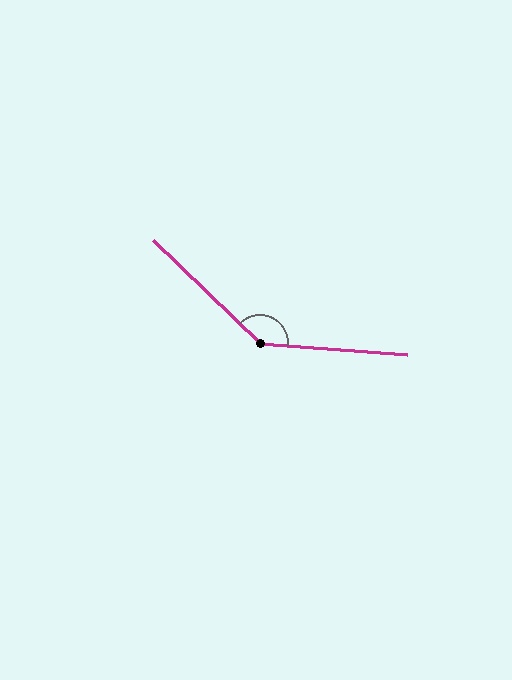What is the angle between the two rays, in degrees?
Approximately 140 degrees.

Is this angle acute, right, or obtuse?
It is obtuse.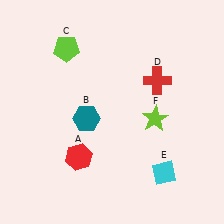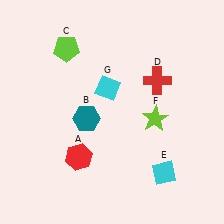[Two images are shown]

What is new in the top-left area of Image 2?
A cyan diamond (G) was added in the top-left area of Image 2.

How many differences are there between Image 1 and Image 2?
There is 1 difference between the two images.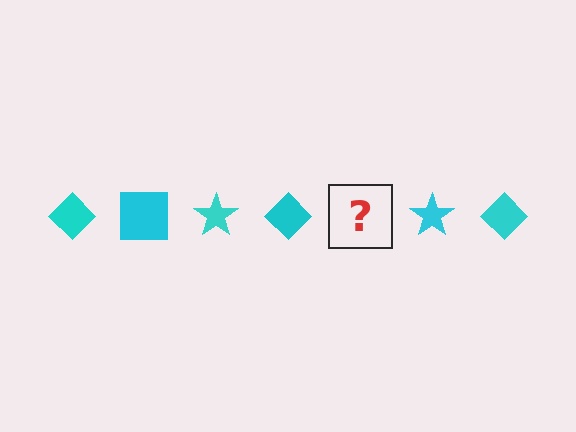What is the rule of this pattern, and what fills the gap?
The rule is that the pattern cycles through diamond, square, star shapes in cyan. The gap should be filled with a cyan square.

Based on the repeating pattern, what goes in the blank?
The blank should be a cyan square.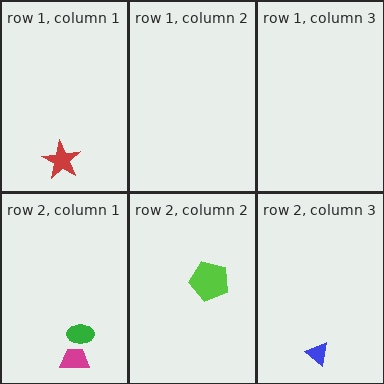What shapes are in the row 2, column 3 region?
The blue triangle.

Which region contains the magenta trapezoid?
The row 2, column 1 region.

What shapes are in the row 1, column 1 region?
The red star.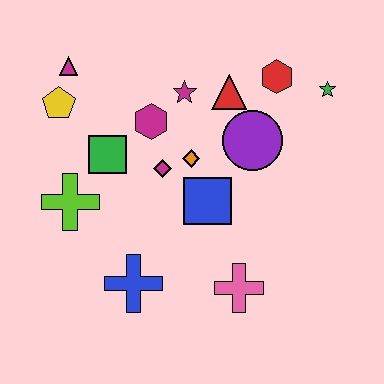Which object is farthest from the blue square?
The magenta triangle is farthest from the blue square.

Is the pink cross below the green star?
Yes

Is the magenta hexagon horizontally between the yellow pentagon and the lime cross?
No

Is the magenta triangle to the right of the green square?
No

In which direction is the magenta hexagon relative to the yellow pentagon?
The magenta hexagon is to the right of the yellow pentagon.